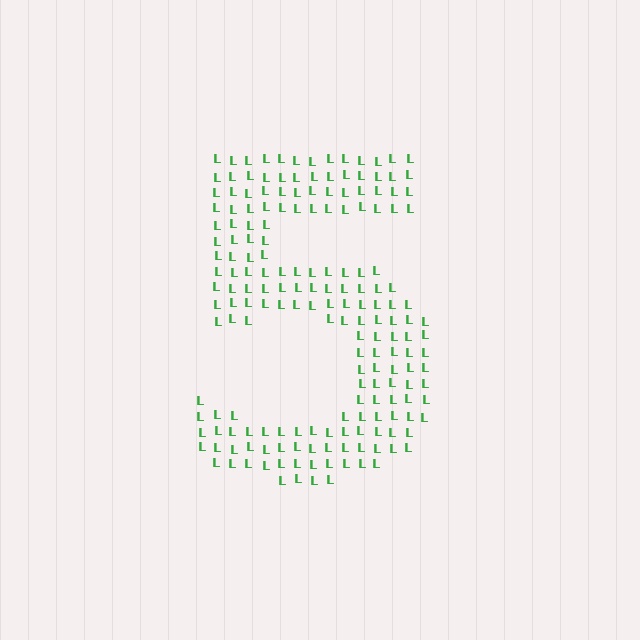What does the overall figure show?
The overall figure shows the digit 5.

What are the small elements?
The small elements are letter L's.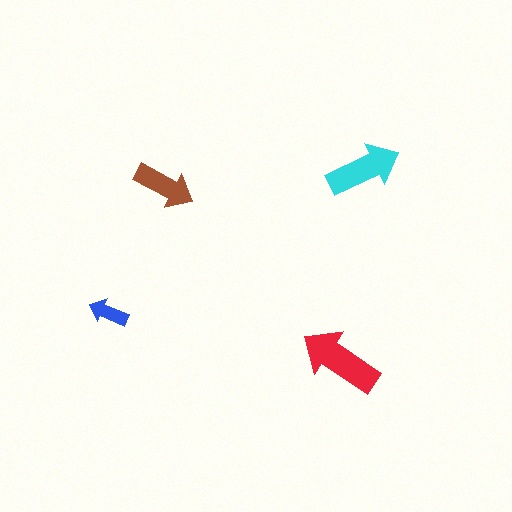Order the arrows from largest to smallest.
the red one, the cyan one, the brown one, the blue one.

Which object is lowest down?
The red arrow is bottommost.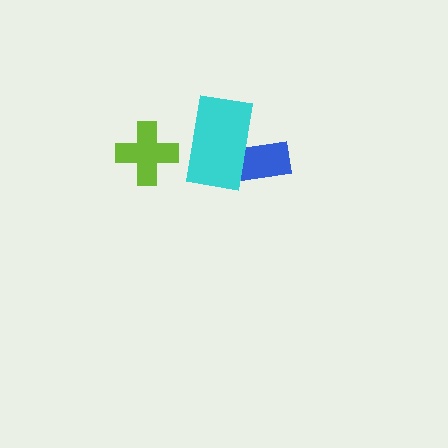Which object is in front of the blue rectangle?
The cyan rectangle is in front of the blue rectangle.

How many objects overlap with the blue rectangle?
1 object overlaps with the blue rectangle.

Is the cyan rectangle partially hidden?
No, no other shape covers it.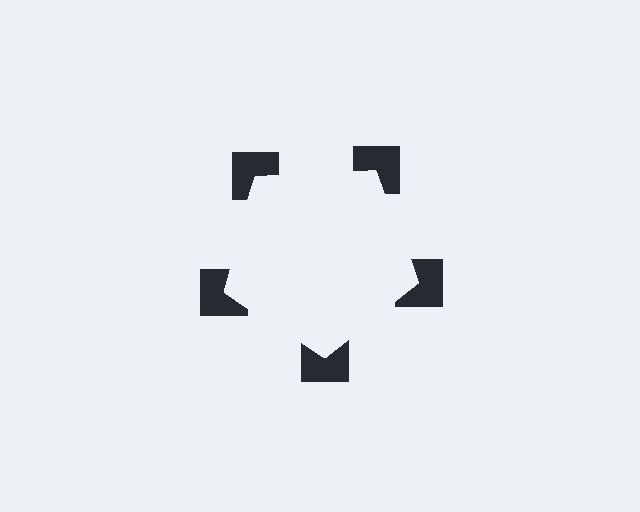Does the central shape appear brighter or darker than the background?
It typically appears slightly brighter than the background, even though no actual brightness change is drawn.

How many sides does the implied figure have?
5 sides.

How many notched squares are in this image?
There are 5 — one at each vertex of the illusory pentagon.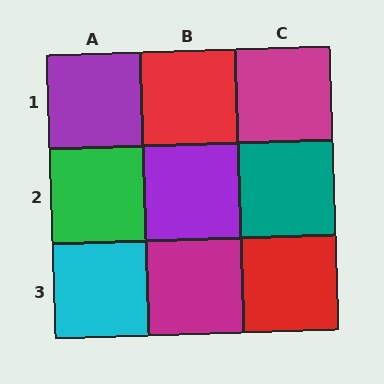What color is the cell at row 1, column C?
Magenta.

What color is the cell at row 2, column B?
Purple.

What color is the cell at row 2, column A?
Green.